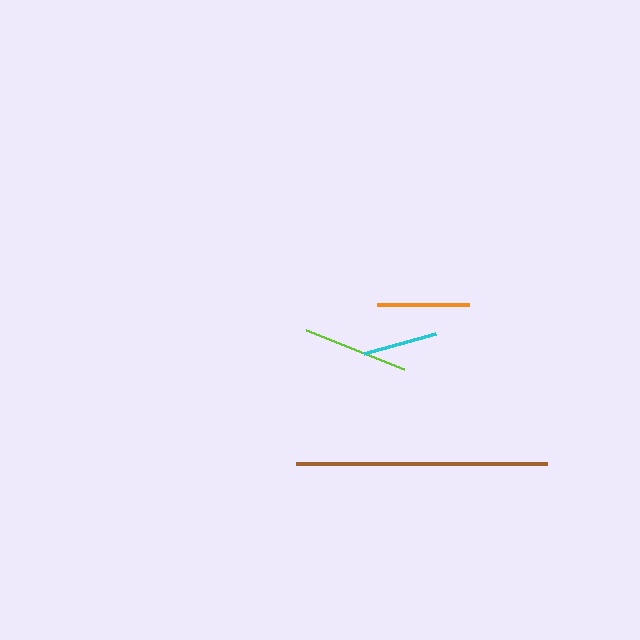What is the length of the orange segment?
The orange segment is approximately 92 pixels long.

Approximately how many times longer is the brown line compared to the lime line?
The brown line is approximately 2.4 times the length of the lime line.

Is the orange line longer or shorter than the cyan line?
The orange line is longer than the cyan line.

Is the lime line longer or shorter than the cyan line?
The lime line is longer than the cyan line.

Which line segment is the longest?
The brown line is the longest at approximately 251 pixels.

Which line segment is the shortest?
The cyan line is the shortest at approximately 75 pixels.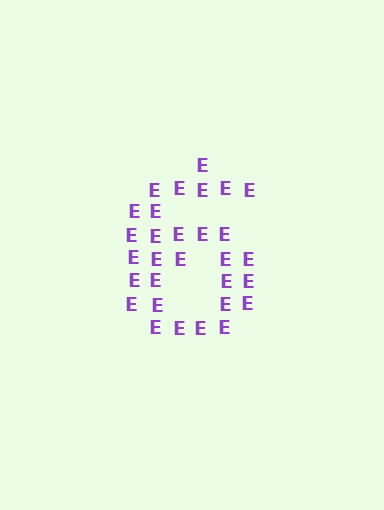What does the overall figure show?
The overall figure shows the digit 6.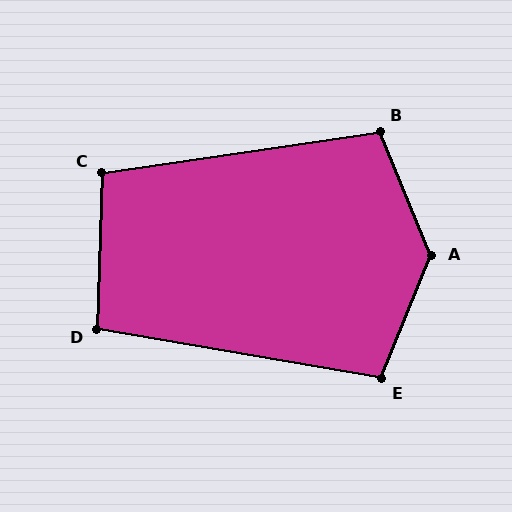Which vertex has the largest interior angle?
A, at approximately 135 degrees.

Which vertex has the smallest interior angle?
D, at approximately 98 degrees.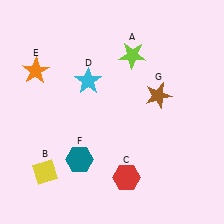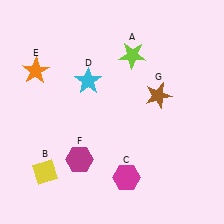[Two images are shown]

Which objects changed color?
C changed from red to magenta. F changed from teal to magenta.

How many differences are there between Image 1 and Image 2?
There are 2 differences between the two images.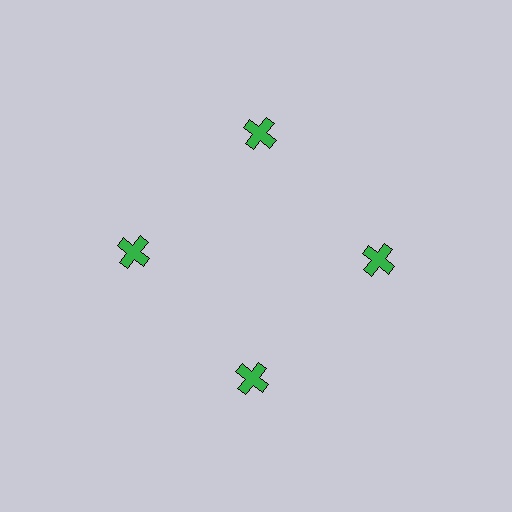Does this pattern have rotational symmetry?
Yes, this pattern has 4-fold rotational symmetry. It looks the same after rotating 90 degrees around the center.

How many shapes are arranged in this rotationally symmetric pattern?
There are 4 shapes, arranged in 4 groups of 1.